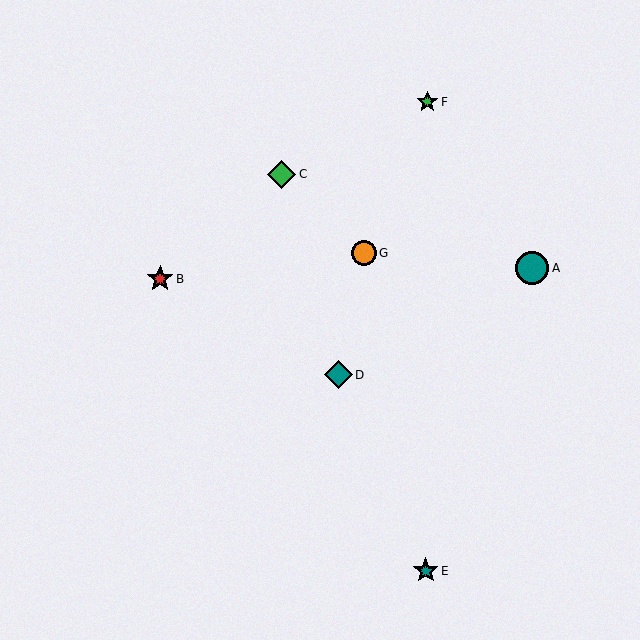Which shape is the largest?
The teal circle (labeled A) is the largest.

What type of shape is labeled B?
Shape B is a red star.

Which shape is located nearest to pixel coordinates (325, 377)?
The teal diamond (labeled D) at (339, 375) is nearest to that location.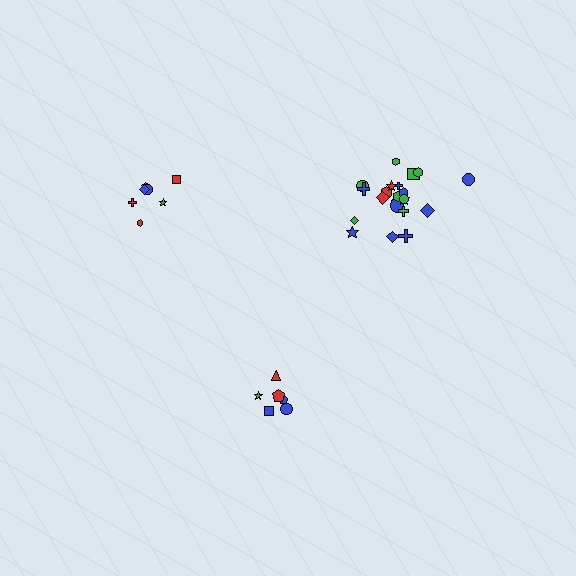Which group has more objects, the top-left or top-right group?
The top-right group.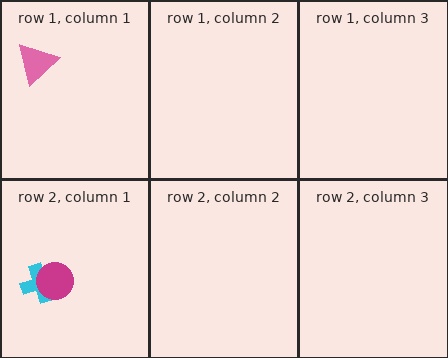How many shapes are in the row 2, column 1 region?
2.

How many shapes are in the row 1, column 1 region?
1.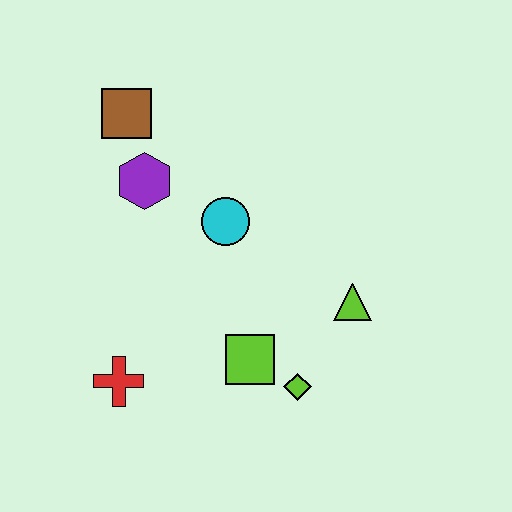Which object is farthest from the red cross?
The brown square is farthest from the red cross.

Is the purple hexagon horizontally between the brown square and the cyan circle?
Yes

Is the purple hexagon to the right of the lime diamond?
No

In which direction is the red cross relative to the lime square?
The red cross is to the left of the lime square.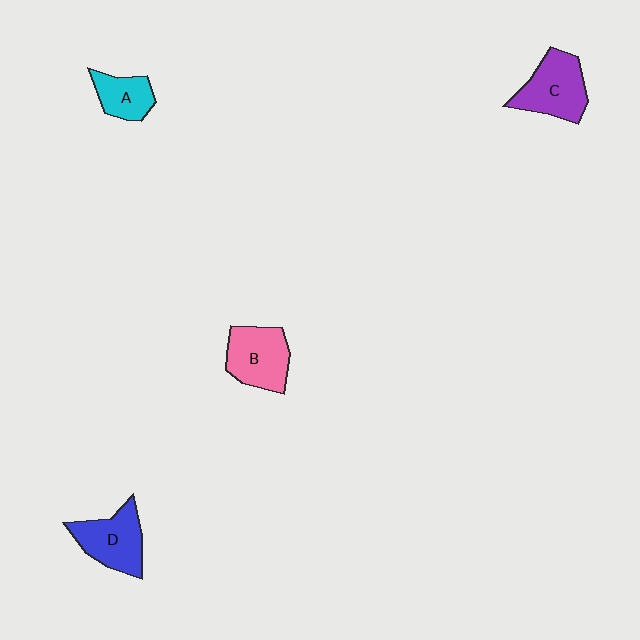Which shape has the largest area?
Shape C (purple).